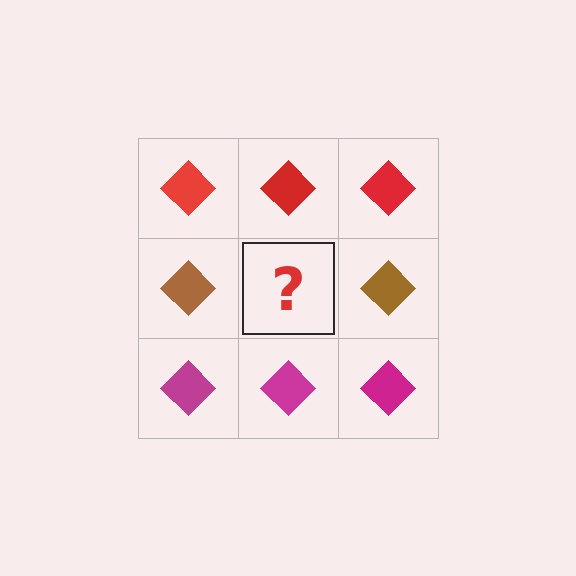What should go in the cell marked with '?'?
The missing cell should contain a brown diamond.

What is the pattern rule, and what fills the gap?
The rule is that each row has a consistent color. The gap should be filled with a brown diamond.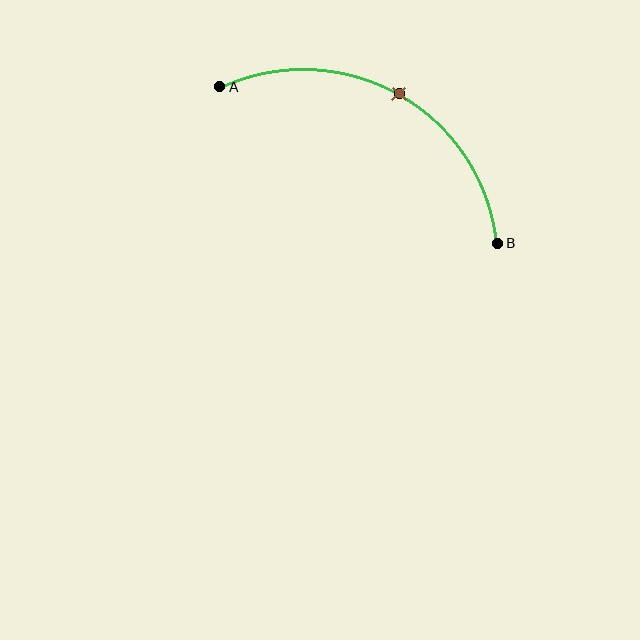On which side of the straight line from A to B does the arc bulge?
The arc bulges above the straight line connecting A and B.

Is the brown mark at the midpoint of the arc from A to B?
Yes. The brown mark lies on the arc at equal arc-length from both A and B — it is the arc midpoint.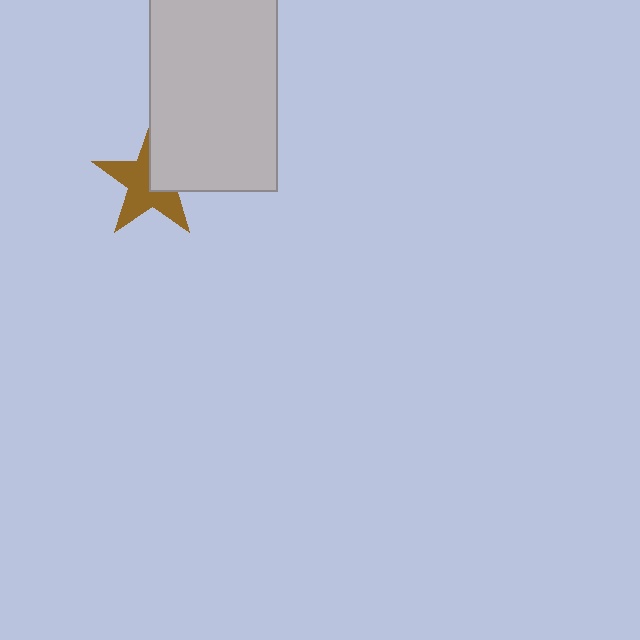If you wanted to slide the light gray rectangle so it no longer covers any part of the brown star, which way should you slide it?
Slide it toward the upper-right — that is the most direct way to separate the two shapes.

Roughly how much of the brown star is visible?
About half of it is visible (roughly 63%).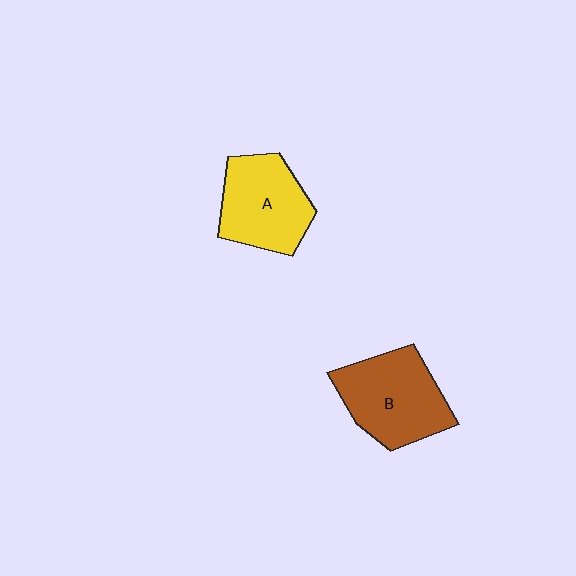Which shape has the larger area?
Shape B (brown).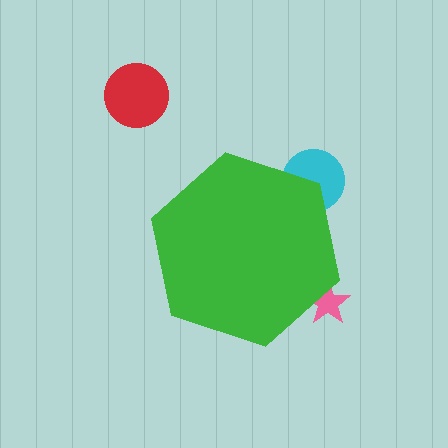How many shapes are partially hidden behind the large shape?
2 shapes are partially hidden.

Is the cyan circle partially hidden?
Yes, the cyan circle is partially hidden behind the green hexagon.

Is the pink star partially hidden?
Yes, the pink star is partially hidden behind the green hexagon.